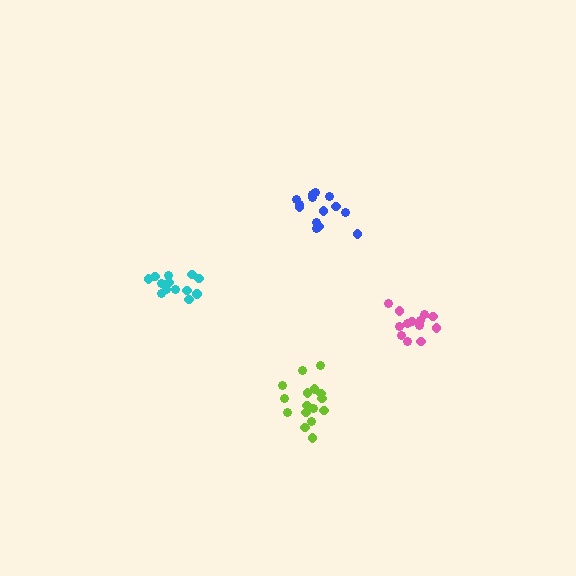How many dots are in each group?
Group 1: 13 dots, Group 2: 14 dots, Group 3: 16 dots, Group 4: 13 dots (56 total).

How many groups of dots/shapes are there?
There are 4 groups.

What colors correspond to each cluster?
The clusters are colored: cyan, blue, lime, pink.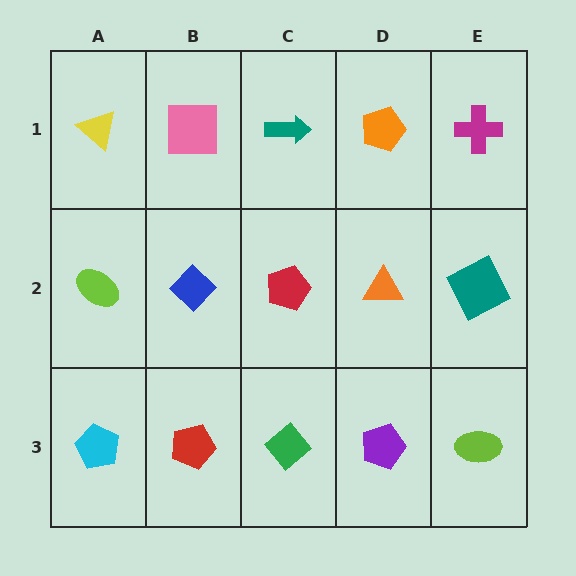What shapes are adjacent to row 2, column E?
A magenta cross (row 1, column E), a lime ellipse (row 3, column E), an orange triangle (row 2, column D).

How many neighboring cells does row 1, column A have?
2.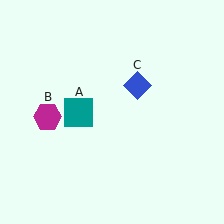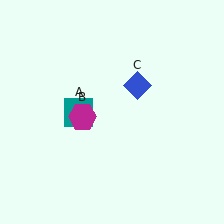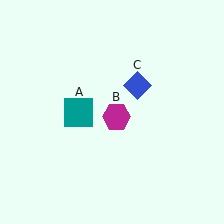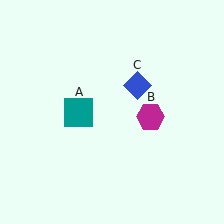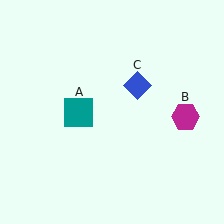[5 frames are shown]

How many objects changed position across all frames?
1 object changed position: magenta hexagon (object B).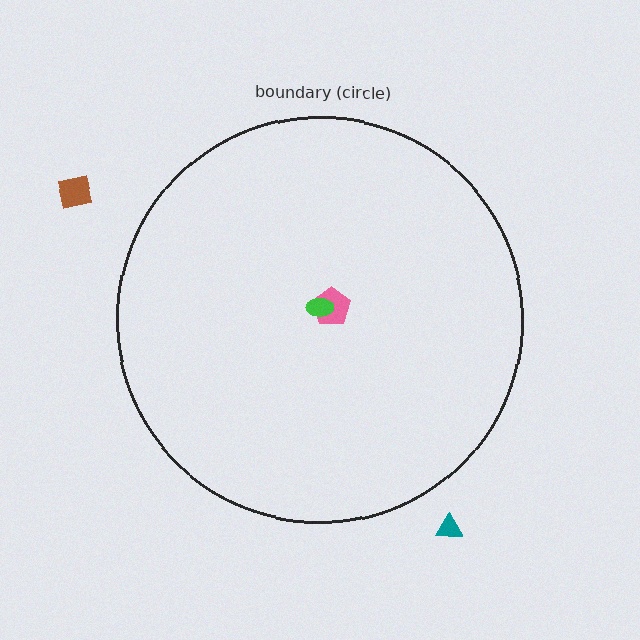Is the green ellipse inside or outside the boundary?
Inside.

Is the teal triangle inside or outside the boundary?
Outside.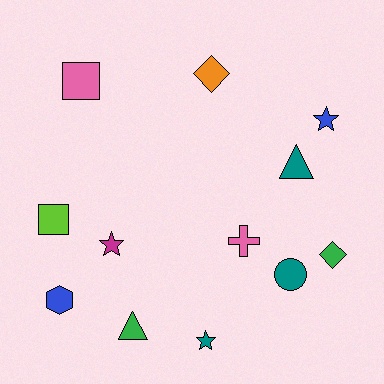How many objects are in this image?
There are 12 objects.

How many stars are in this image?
There are 3 stars.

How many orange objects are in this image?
There is 1 orange object.